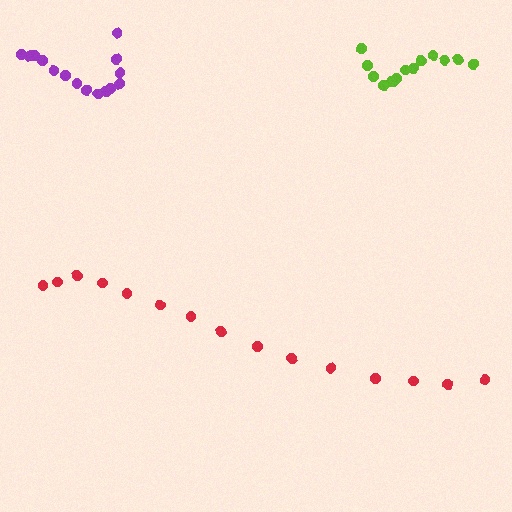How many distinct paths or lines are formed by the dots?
There are 3 distinct paths.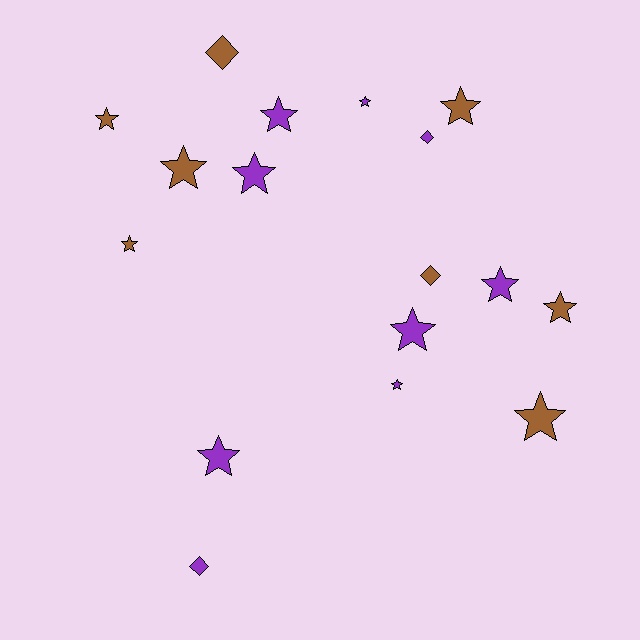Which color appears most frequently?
Purple, with 9 objects.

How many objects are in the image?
There are 17 objects.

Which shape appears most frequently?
Star, with 13 objects.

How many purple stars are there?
There are 7 purple stars.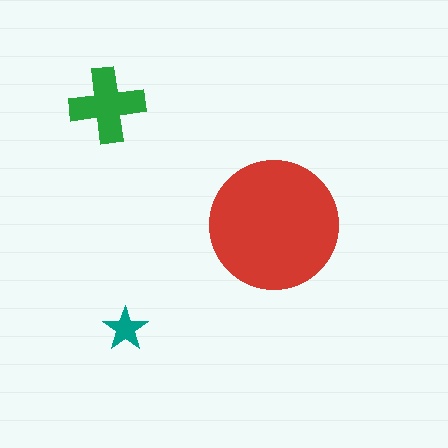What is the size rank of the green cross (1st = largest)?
2nd.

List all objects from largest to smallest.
The red circle, the green cross, the teal star.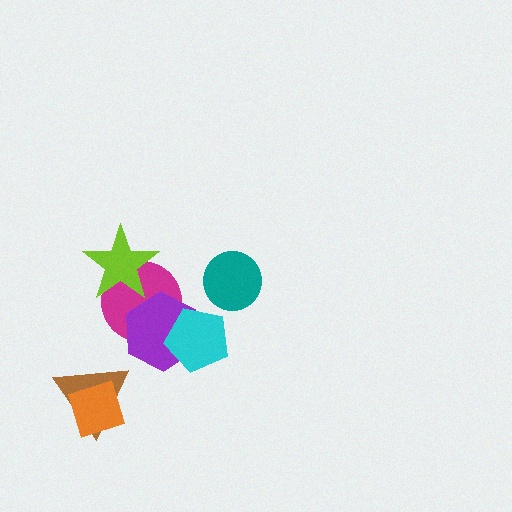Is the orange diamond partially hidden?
No, no other shape covers it.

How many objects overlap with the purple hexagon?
2 objects overlap with the purple hexagon.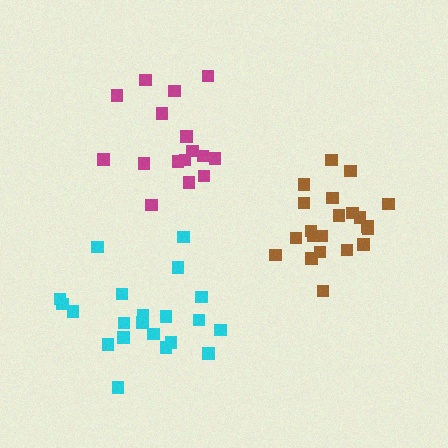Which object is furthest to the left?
The cyan cluster is leftmost.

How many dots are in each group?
Group 1: 21 dots, Group 2: 16 dots, Group 3: 21 dots (58 total).